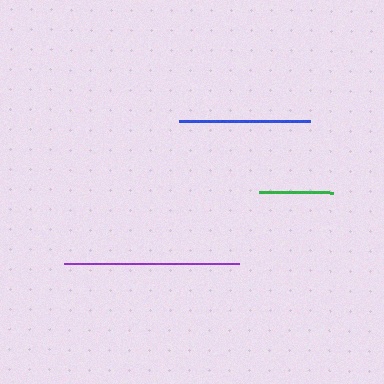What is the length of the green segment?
The green segment is approximately 74 pixels long.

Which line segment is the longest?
The purple line is the longest at approximately 174 pixels.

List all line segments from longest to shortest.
From longest to shortest: purple, blue, green.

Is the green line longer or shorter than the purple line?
The purple line is longer than the green line.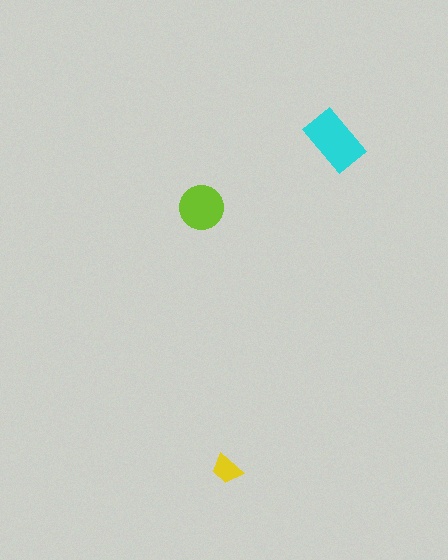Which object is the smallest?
The yellow trapezoid.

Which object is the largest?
The cyan rectangle.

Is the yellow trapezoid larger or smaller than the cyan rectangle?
Smaller.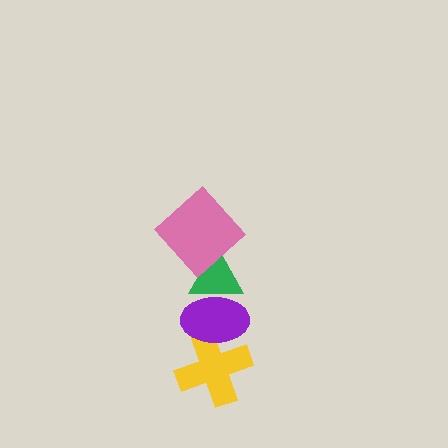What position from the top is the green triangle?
The green triangle is 2nd from the top.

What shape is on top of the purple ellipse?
The green triangle is on top of the purple ellipse.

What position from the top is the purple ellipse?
The purple ellipse is 3rd from the top.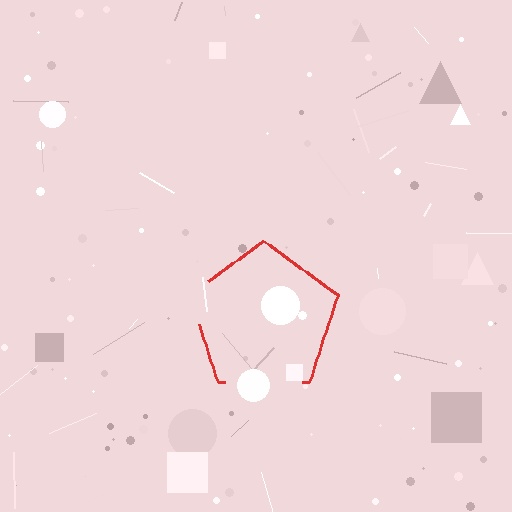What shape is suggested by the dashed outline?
The dashed outline suggests a pentagon.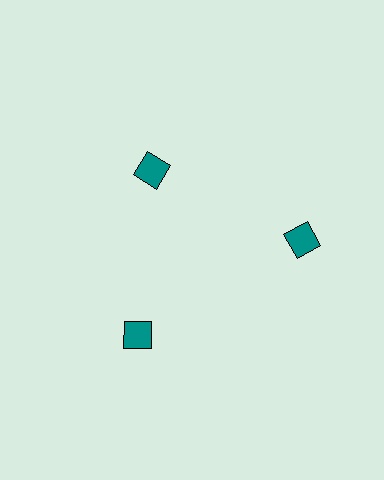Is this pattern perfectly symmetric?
No. The 3 teal diamonds are arranged in a ring, but one element near the 11 o'clock position is pulled inward toward the center, breaking the 3-fold rotational symmetry.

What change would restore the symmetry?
The symmetry would be restored by moving it outward, back onto the ring so that all 3 diamonds sit at equal angles and equal distance from the center.